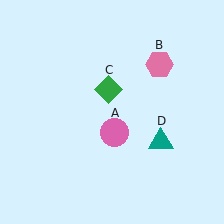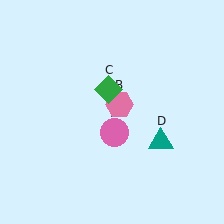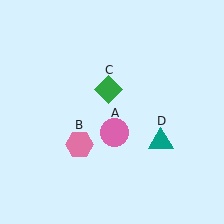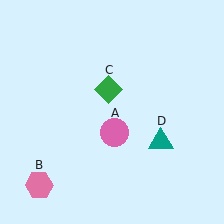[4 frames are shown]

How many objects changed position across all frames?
1 object changed position: pink hexagon (object B).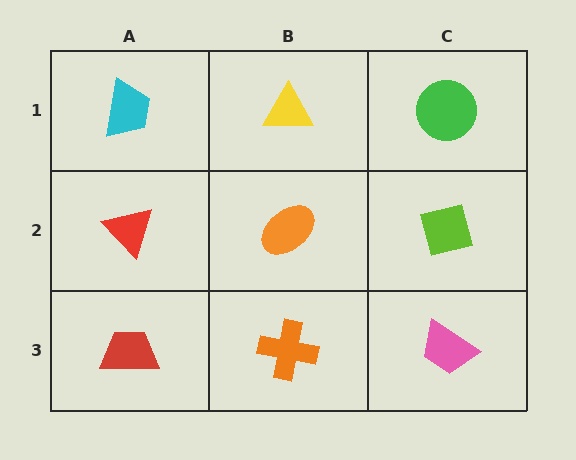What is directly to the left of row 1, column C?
A yellow triangle.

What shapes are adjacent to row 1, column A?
A red triangle (row 2, column A), a yellow triangle (row 1, column B).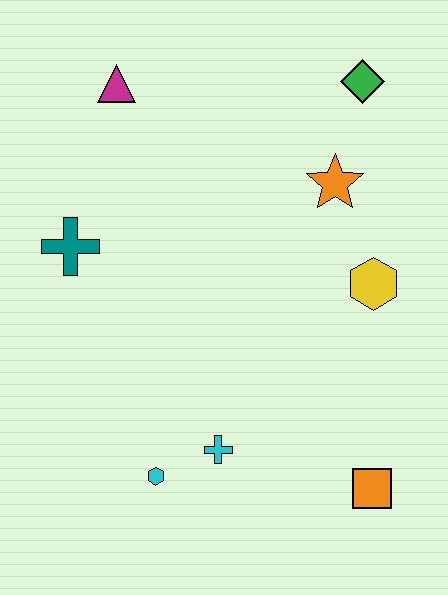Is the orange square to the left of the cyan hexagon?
No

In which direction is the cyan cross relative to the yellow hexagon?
The cyan cross is below the yellow hexagon.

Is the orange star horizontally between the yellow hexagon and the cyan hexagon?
Yes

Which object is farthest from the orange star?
The cyan hexagon is farthest from the orange star.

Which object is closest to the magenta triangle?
The teal cross is closest to the magenta triangle.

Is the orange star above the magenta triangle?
No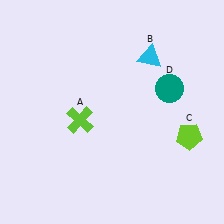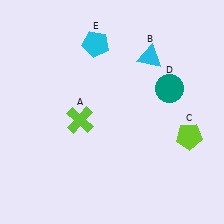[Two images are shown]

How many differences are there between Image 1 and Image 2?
There is 1 difference between the two images.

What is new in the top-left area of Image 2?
A cyan pentagon (E) was added in the top-left area of Image 2.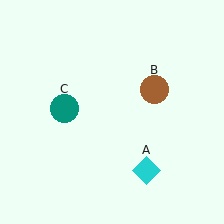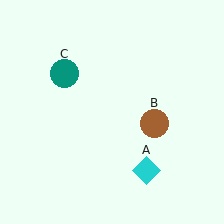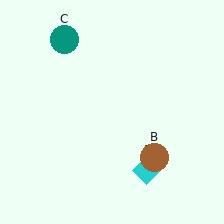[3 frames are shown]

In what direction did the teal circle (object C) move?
The teal circle (object C) moved up.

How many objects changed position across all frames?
2 objects changed position: brown circle (object B), teal circle (object C).